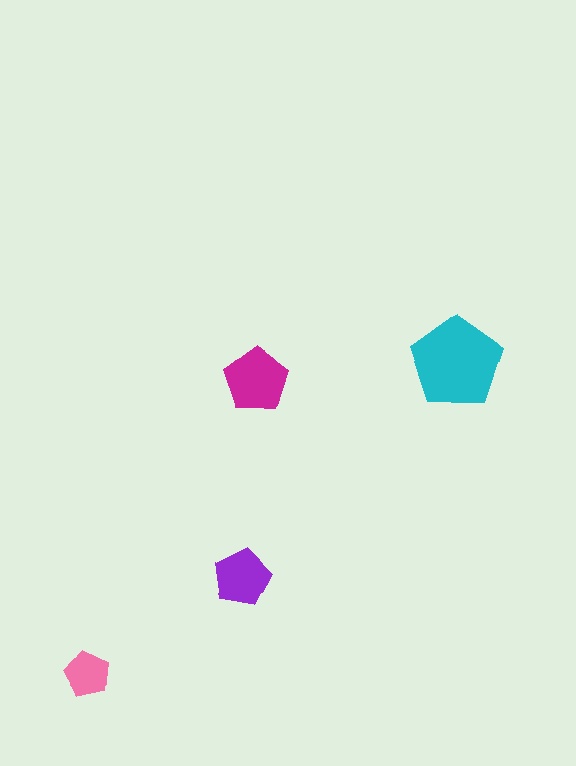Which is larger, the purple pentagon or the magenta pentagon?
The magenta one.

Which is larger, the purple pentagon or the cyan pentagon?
The cyan one.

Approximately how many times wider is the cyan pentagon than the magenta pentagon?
About 1.5 times wider.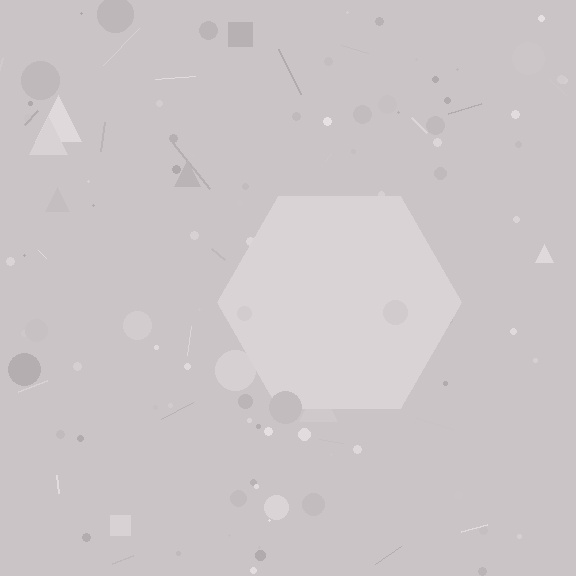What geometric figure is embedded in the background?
A hexagon is embedded in the background.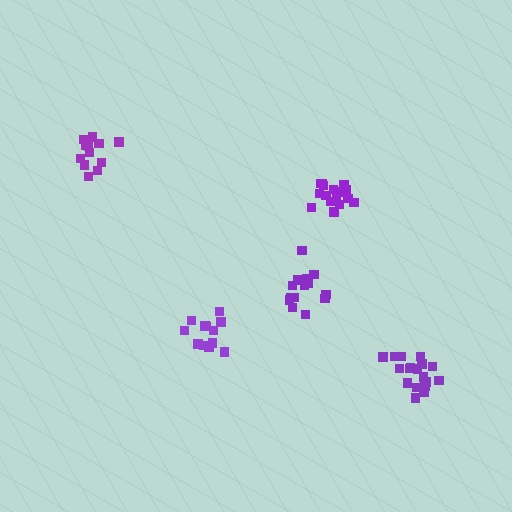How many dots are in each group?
Group 1: 14 dots, Group 2: 12 dots, Group 3: 12 dots, Group 4: 16 dots, Group 5: 18 dots (72 total).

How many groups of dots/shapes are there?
There are 5 groups.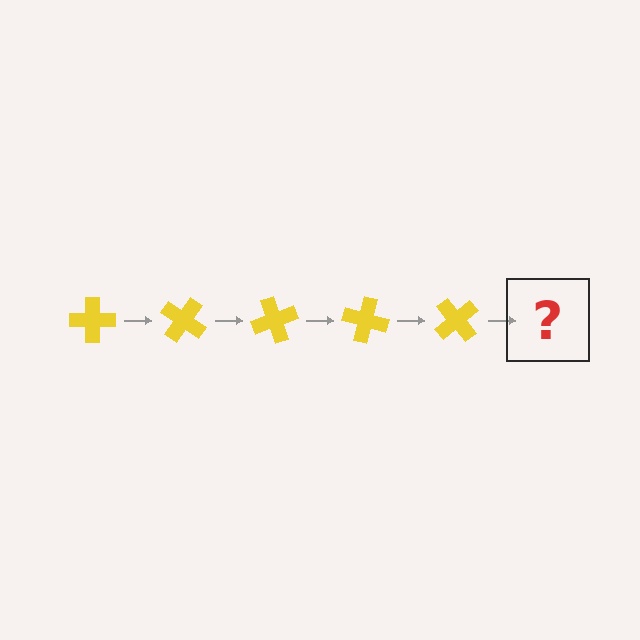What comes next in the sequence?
The next element should be a yellow cross rotated 175 degrees.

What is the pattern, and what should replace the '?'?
The pattern is that the cross rotates 35 degrees each step. The '?' should be a yellow cross rotated 175 degrees.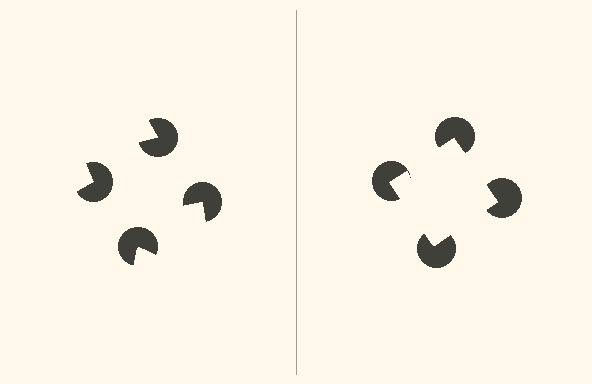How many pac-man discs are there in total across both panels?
8 — 4 on each side.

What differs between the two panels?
The pac-man discs are positioned identically on both sides; only the wedge orientations differ. On the right they align to a square; on the left they are misaligned.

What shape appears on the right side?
An illusory square.